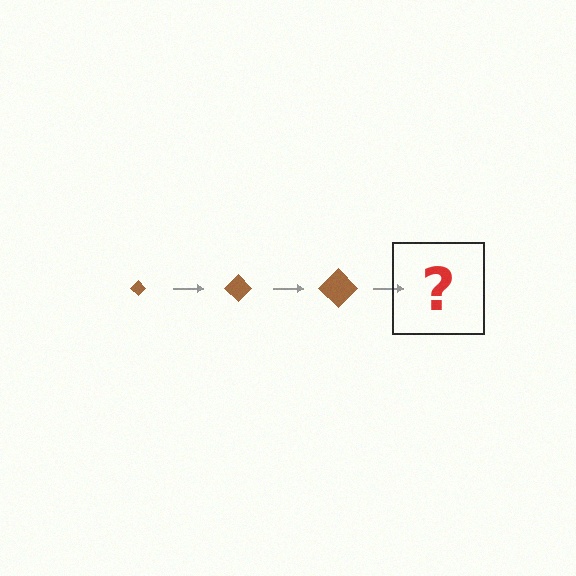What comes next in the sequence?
The next element should be a brown diamond, larger than the previous one.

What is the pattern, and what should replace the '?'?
The pattern is that the diamond gets progressively larger each step. The '?' should be a brown diamond, larger than the previous one.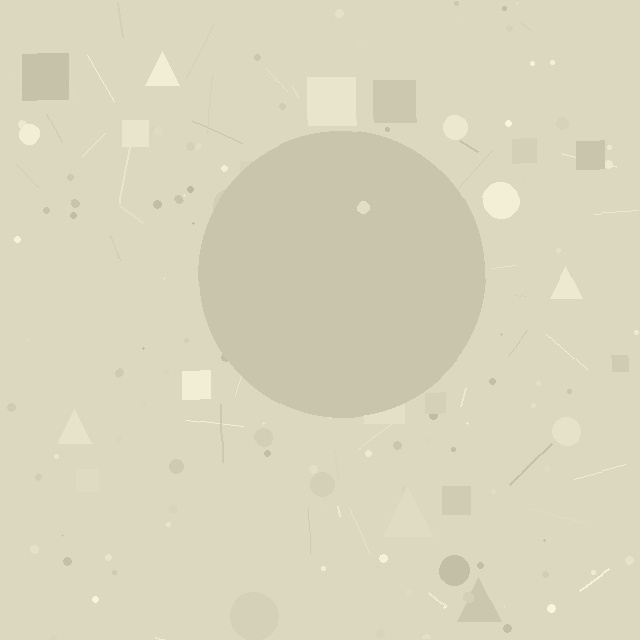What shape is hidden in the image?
A circle is hidden in the image.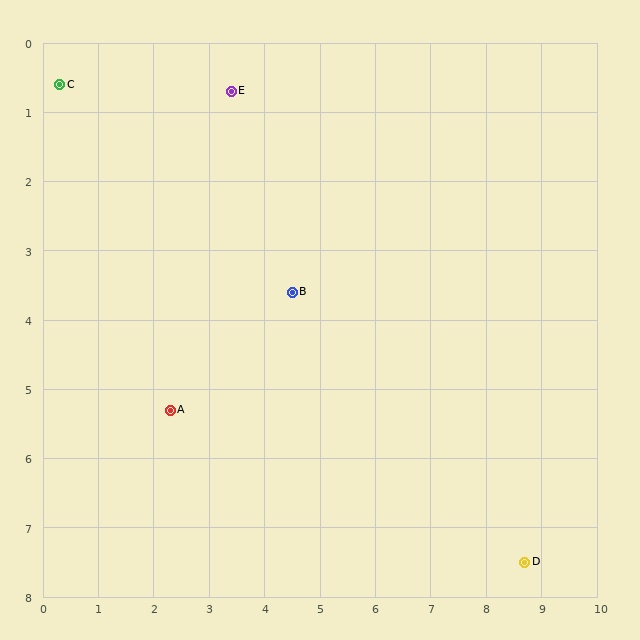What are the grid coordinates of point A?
Point A is at approximately (2.3, 5.3).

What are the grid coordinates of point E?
Point E is at approximately (3.4, 0.7).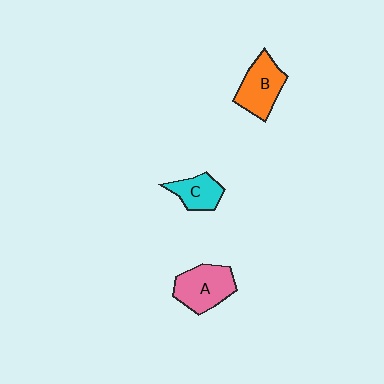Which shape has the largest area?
Shape A (pink).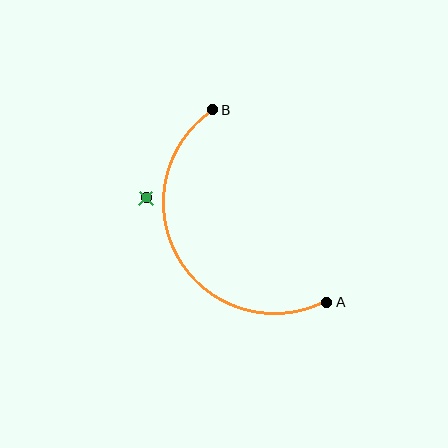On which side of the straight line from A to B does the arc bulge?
The arc bulges to the left of the straight line connecting A and B.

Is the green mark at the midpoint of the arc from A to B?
No — the green mark does not lie on the arc at all. It sits slightly outside the curve.